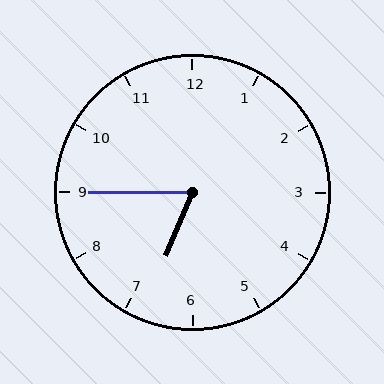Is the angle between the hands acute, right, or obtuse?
It is acute.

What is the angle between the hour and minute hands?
Approximately 68 degrees.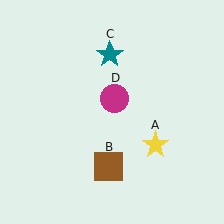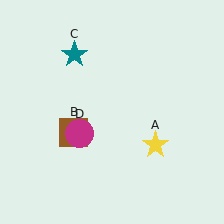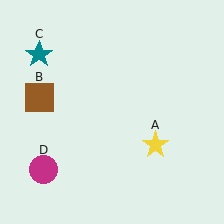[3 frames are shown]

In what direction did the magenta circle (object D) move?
The magenta circle (object D) moved down and to the left.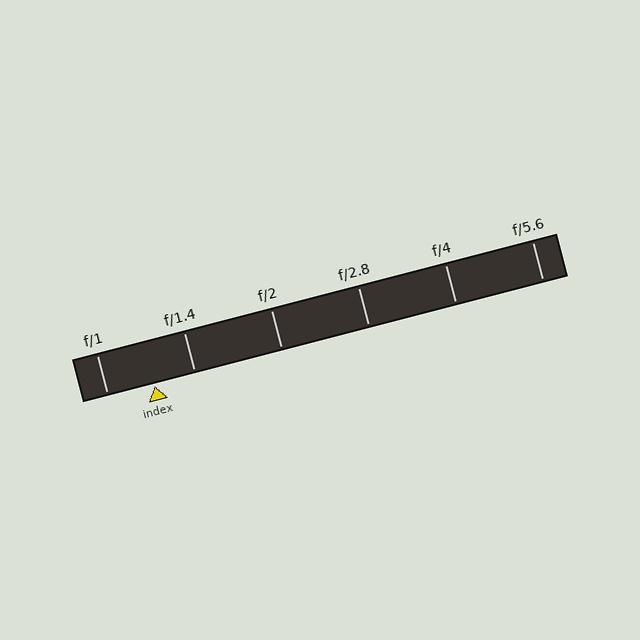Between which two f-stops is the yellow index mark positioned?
The index mark is between f/1 and f/1.4.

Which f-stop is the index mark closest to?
The index mark is closest to f/1.4.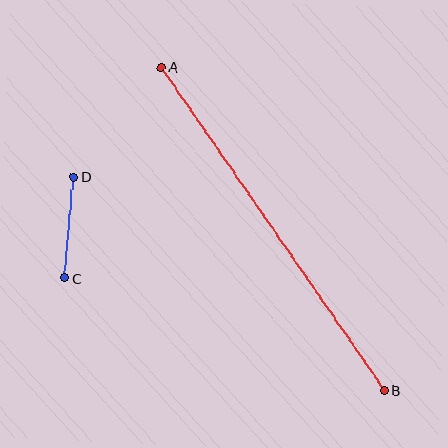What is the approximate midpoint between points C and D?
The midpoint is at approximately (69, 228) pixels.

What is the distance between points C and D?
The distance is approximately 102 pixels.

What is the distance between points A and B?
The distance is approximately 393 pixels.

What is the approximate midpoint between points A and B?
The midpoint is at approximately (273, 229) pixels.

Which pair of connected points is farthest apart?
Points A and B are farthest apart.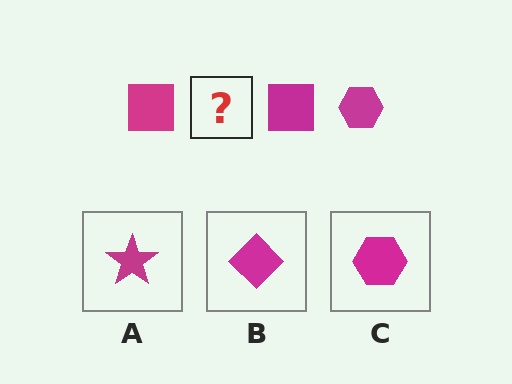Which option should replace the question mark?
Option C.